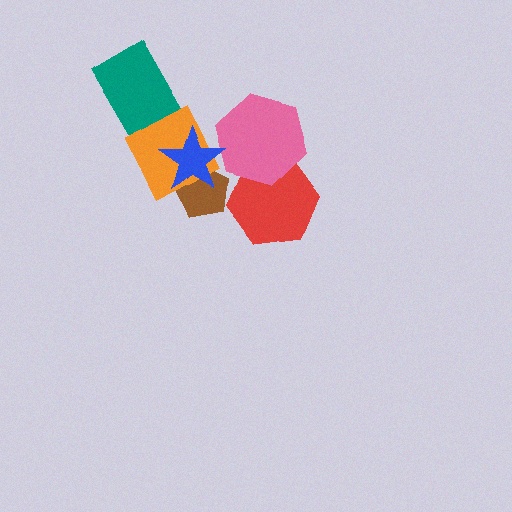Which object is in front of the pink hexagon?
The blue star is in front of the pink hexagon.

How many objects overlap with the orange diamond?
3 objects overlap with the orange diamond.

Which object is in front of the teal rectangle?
The orange diamond is in front of the teal rectangle.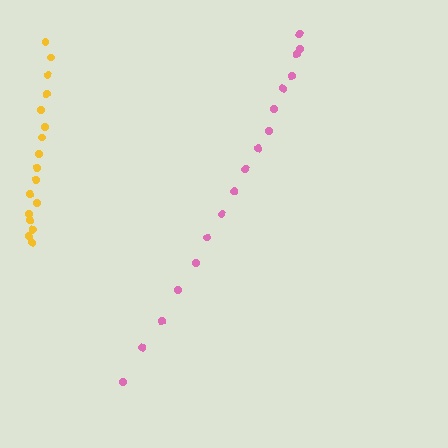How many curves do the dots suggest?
There are 2 distinct paths.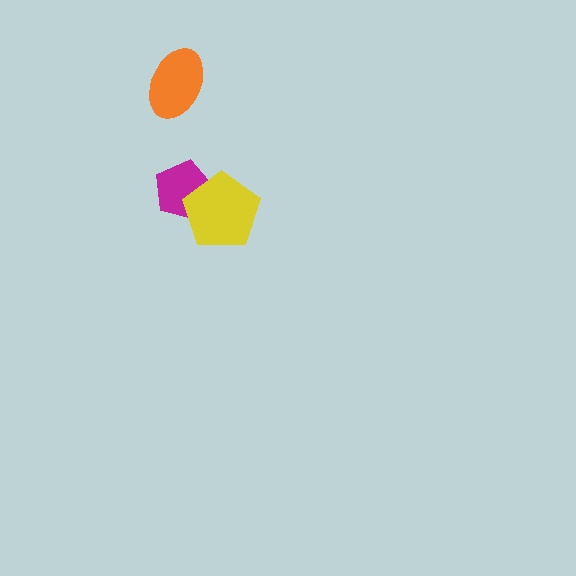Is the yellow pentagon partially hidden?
No, no other shape covers it.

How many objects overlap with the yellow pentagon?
1 object overlaps with the yellow pentagon.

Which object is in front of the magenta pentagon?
The yellow pentagon is in front of the magenta pentagon.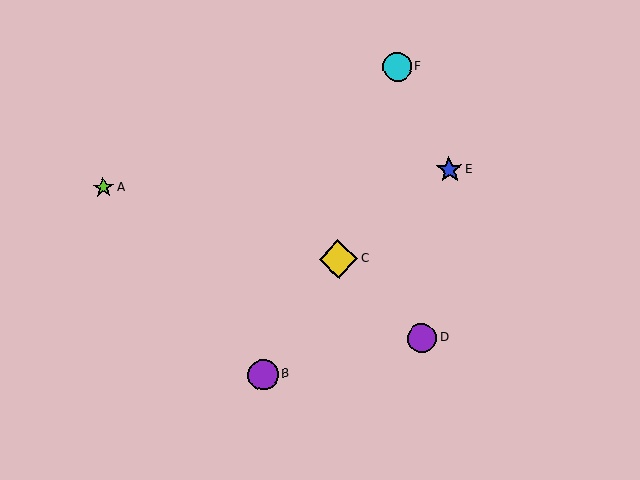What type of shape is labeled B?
Shape B is a purple circle.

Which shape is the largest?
The yellow diamond (labeled C) is the largest.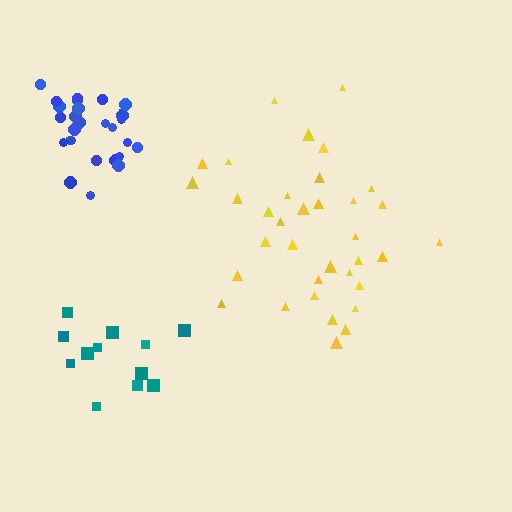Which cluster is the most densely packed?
Blue.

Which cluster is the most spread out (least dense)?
Teal.